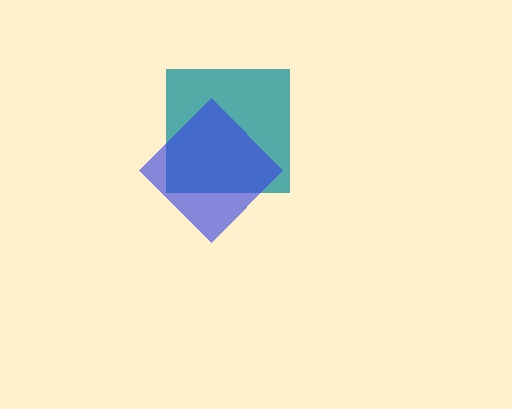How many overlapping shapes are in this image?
There are 2 overlapping shapes in the image.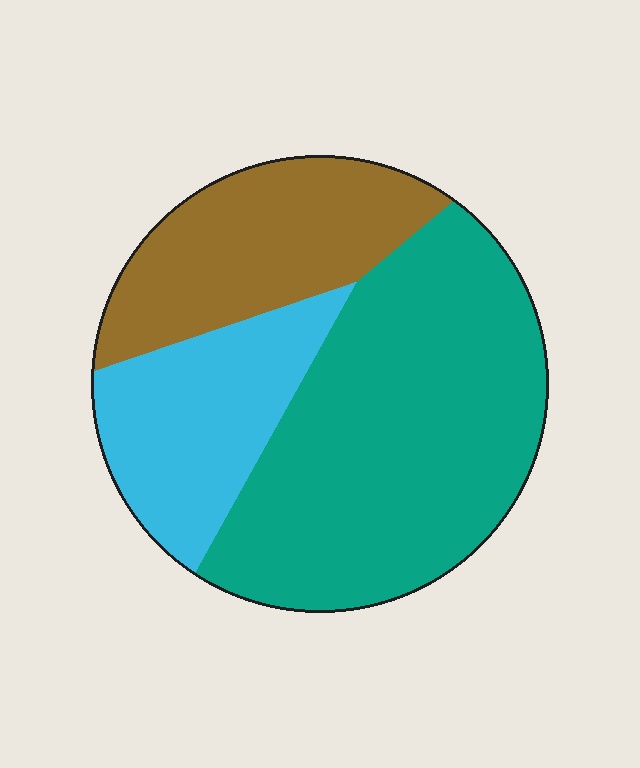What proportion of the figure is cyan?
Cyan takes up about one fifth (1/5) of the figure.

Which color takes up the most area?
Teal, at roughly 55%.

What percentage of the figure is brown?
Brown takes up about one quarter (1/4) of the figure.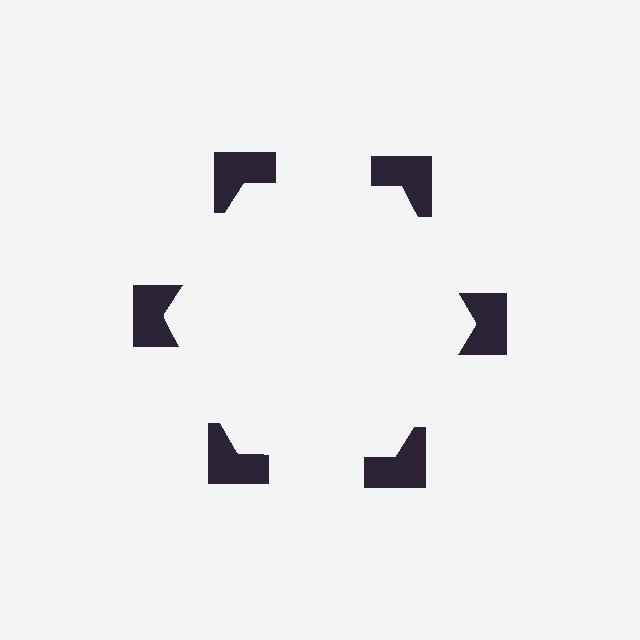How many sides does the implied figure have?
6 sides.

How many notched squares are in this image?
There are 6 — one at each vertex of the illusory hexagon.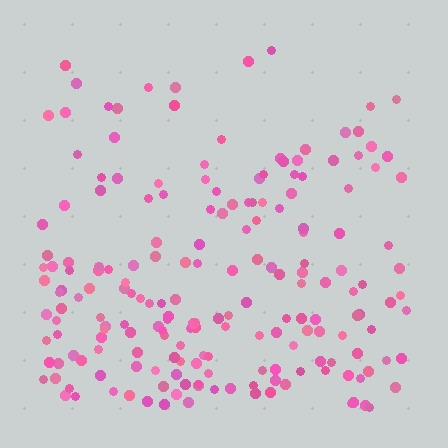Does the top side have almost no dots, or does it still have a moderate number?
Still a moderate number, just noticeably fewer than the bottom.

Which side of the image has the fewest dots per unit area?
The top.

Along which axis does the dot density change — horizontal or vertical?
Vertical.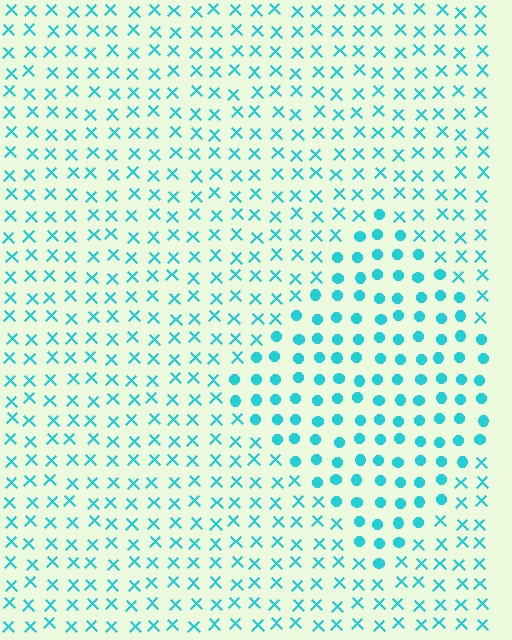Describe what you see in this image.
The image is filled with small cyan elements arranged in a uniform grid. A diamond-shaped region contains circles, while the surrounding area contains X marks. The boundary is defined purely by the change in element shape.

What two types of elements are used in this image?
The image uses circles inside the diamond region and X marks outside it.